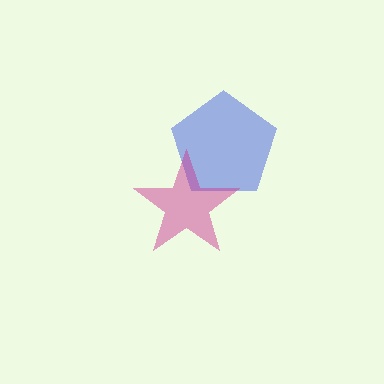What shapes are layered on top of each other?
The layered shapes are: a blue pentagon, a magenta star.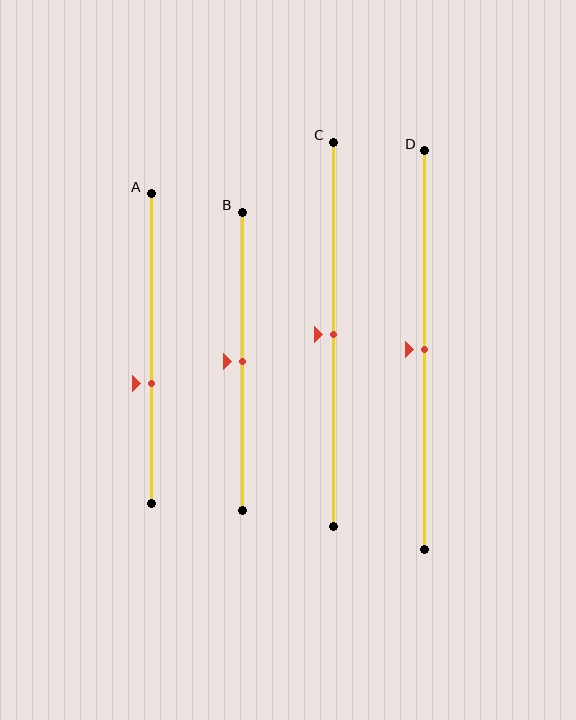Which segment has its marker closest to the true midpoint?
Segment B has its marker closest to the true midpoint.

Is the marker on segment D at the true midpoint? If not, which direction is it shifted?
Yes, the marker on segment D is at the true midpoint.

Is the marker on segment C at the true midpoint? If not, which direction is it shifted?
Yes, the marker on segment C is at the true midpoint.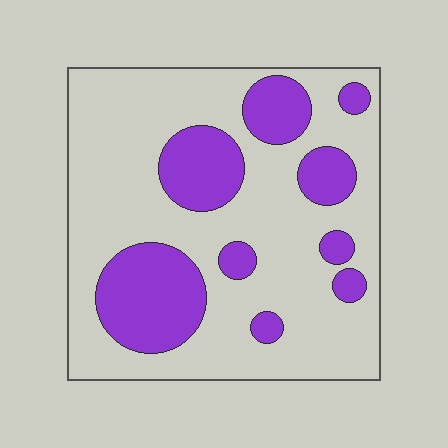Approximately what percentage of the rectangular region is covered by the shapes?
Approximately 30%.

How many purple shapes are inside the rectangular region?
9.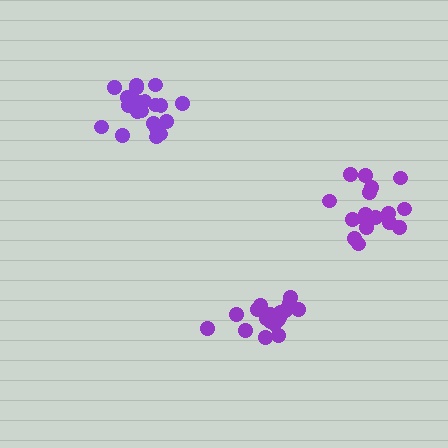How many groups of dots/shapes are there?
There are 3 groups.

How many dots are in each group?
Group 1: 18 dots, Group 2: 20 dots, Group 3: 17 dots (55 total).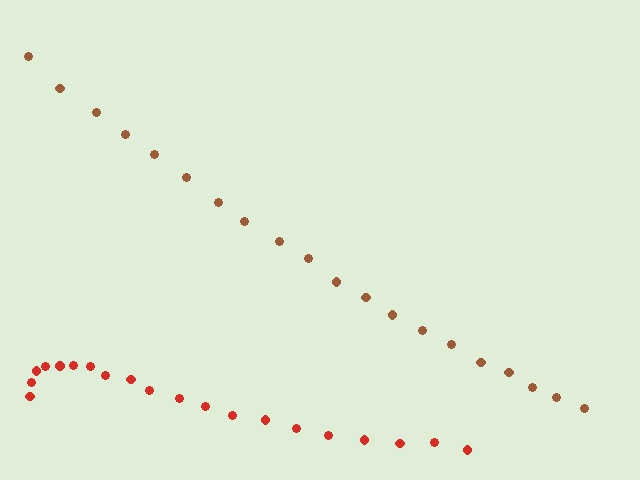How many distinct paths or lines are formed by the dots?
There are 2 distinct paths.